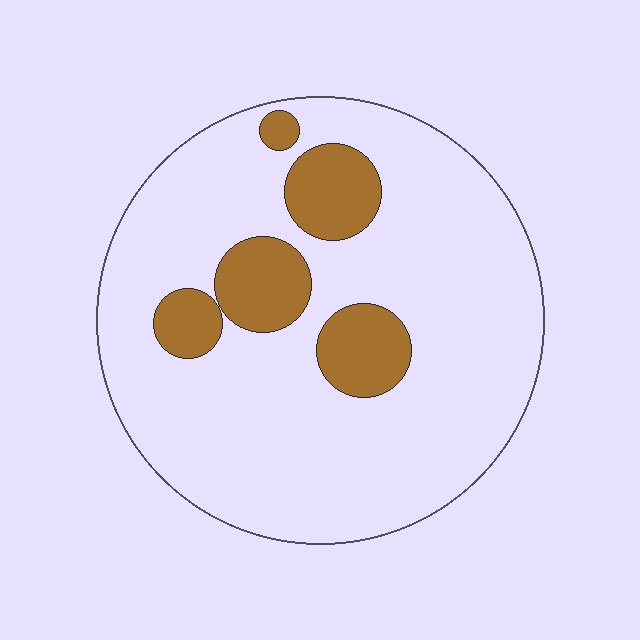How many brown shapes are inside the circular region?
5.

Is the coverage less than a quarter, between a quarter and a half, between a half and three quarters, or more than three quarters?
Less than a quarter.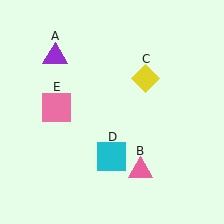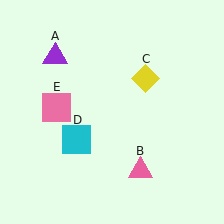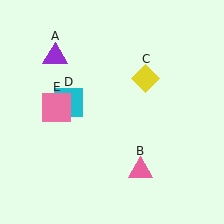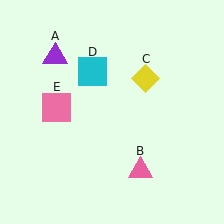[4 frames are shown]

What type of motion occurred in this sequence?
The cyan square (object D) rotated clockwise around the center of the scene.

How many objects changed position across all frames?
1 object changed position: cyan square (object D).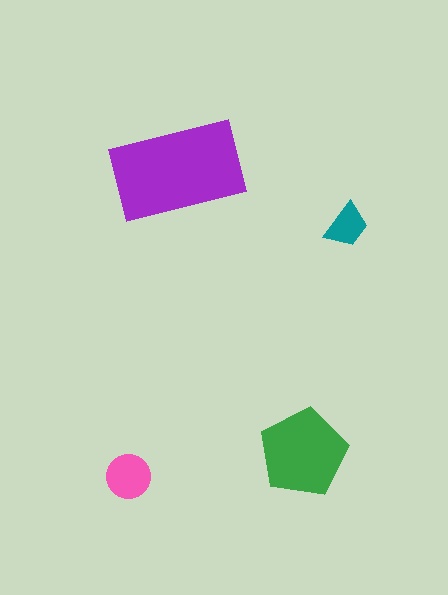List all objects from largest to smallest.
The purple rectangle, the green pentagon, the pink circle, the teal trapezoid.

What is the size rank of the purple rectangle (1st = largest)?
1st.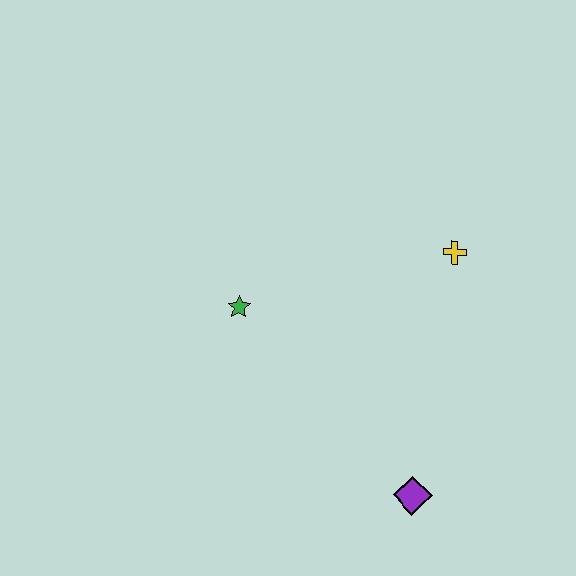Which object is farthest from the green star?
The purple diamond is farthest from the green star.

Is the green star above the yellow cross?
No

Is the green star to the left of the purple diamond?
Yes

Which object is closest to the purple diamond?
The yellow cross is closest to the purple diamond.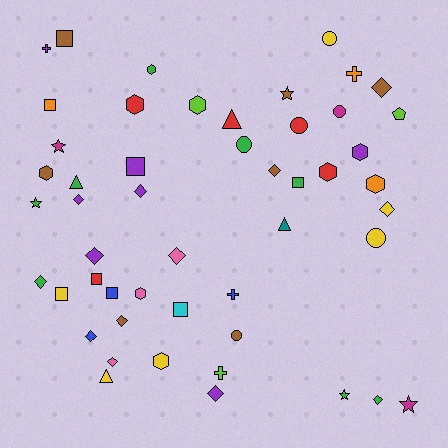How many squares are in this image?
There are 8 squares.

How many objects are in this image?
There are 50 objects.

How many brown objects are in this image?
There are 7 brown objects.